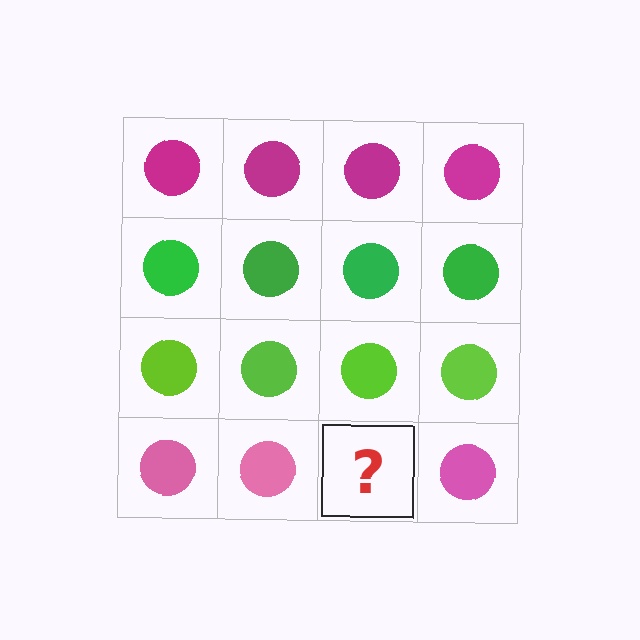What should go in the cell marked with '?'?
The missing cell should contain a pink circle.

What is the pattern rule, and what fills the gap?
The rule is that each row has a consistent color. The gap should be filled with a pink circle.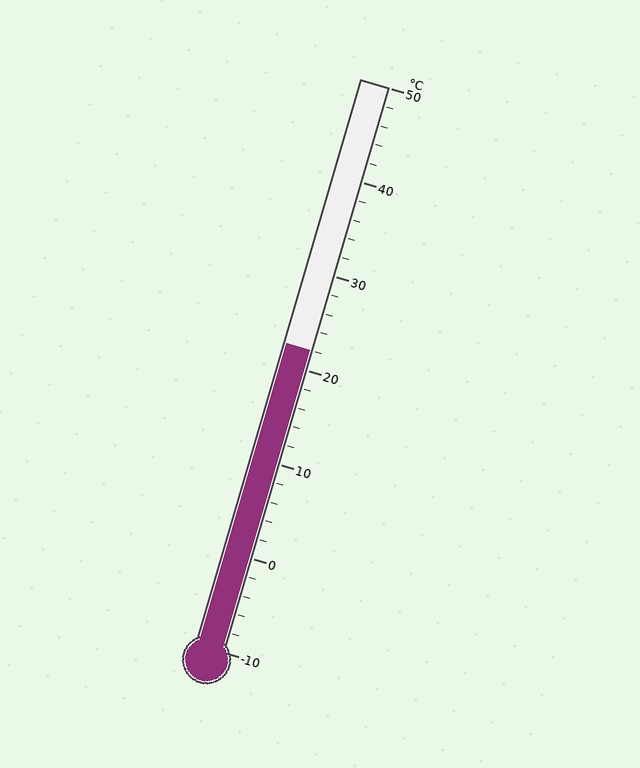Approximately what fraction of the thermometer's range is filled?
The thermometer is filled to approximately 55% of its range.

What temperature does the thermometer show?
The thermometer shows approximately 22°C.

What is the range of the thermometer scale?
The thermometer scale ranges from -10°C to 50°C.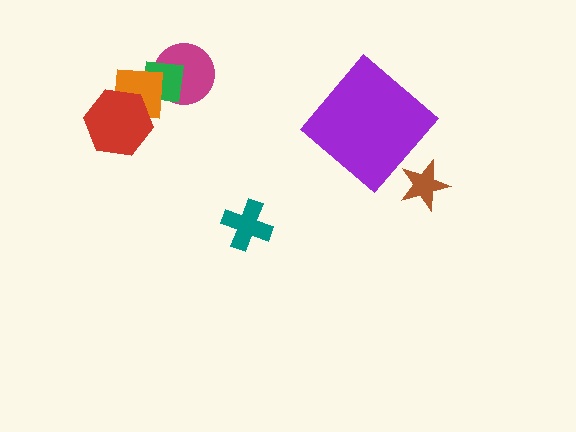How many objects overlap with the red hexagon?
1 object overlaps with the red hexagon.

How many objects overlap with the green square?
2 objects overlap with the green square.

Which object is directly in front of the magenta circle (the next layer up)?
The green square is directly in front of the magenta circle.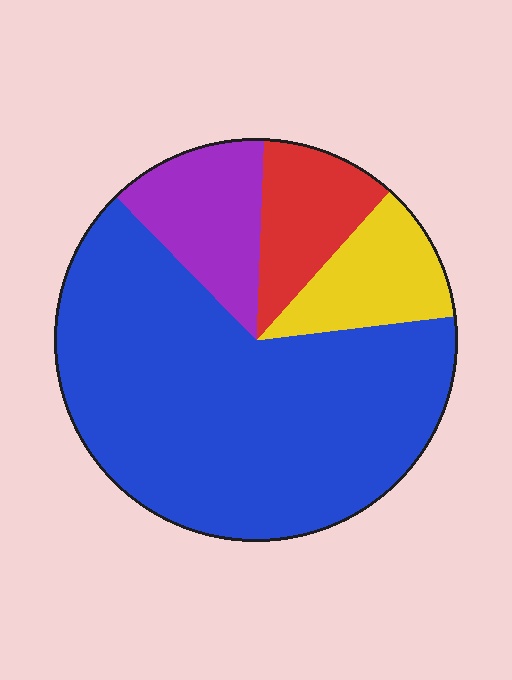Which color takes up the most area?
Blue, at roughly 65%.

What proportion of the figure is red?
Red covers roughly 10% of the figure.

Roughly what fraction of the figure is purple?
Purple takes up less than a quarter of the figure.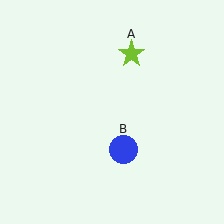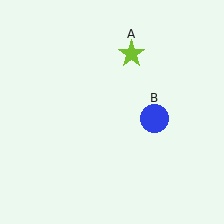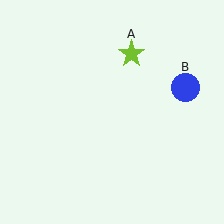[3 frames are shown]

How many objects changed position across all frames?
1 object changed position: blue circle (object B).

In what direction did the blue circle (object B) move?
The blue circle (object B) moved up and to the right.